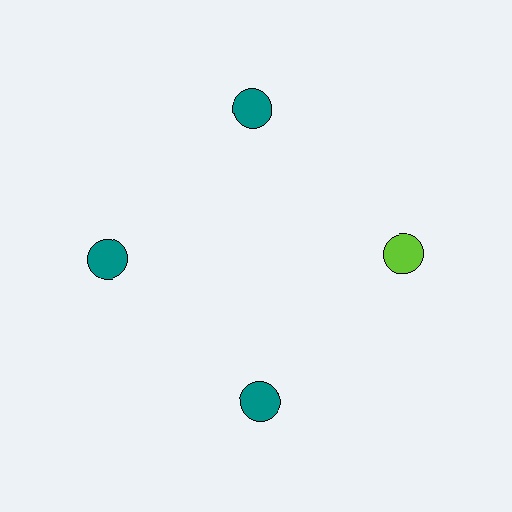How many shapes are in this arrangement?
There are 4 shapes arranged in a ring pattern.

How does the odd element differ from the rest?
It has a different color: lime instead of teal.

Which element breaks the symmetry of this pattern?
The lime circle at roughly the 3 o'clock position breaks the symmetry. All other shapes are teal circles.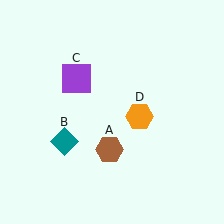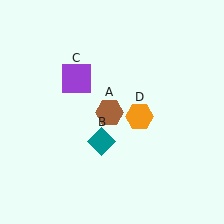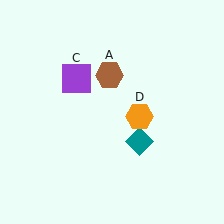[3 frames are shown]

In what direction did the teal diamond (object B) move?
The teal diamond (object B) moved right.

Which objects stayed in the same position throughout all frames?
Purple square (object C) and orange hexagon (object D) remained stationary.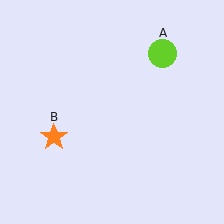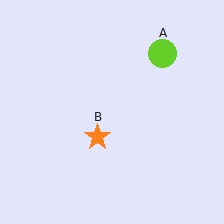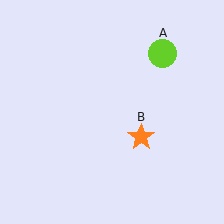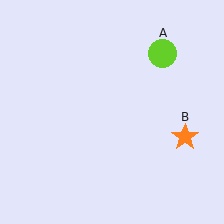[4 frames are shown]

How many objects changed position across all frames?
1 object changed position: orange star (object B).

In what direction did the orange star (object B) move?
The orange star (object B) moved right.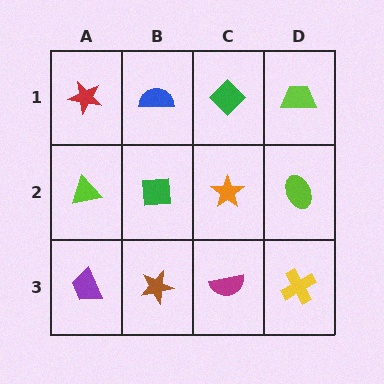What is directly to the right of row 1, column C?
A lime trapezoid.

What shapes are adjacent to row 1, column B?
A green square (row 2, column B), a red star (row 1, column A), a green diamond (row 1, column C).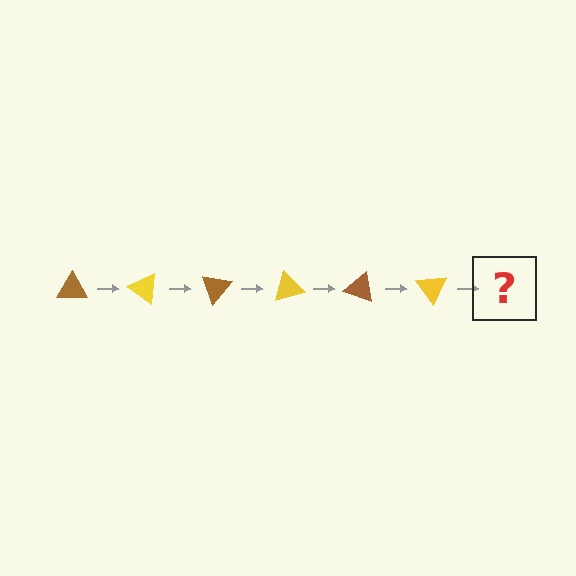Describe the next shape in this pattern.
It should be a brown triangle, rotated 210 degrees from the start.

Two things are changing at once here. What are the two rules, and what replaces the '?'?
The two rules are that it rotates 35 degrees each step and the color cycles through brown and yellow. The '?' should be a brown triangle, rotated 210 degrees from the start.